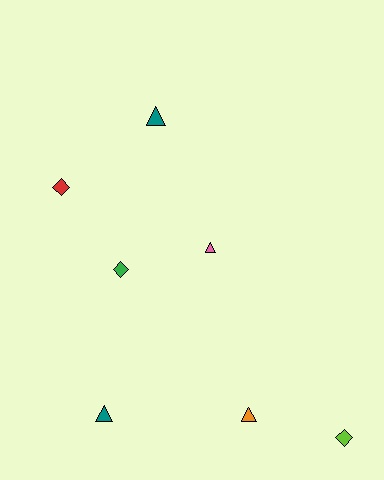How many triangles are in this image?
There are 4 triangles.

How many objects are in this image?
There are 7 objects.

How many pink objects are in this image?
There is 1 pink object.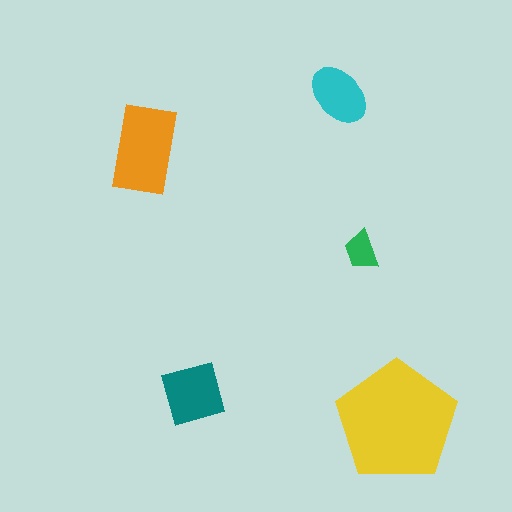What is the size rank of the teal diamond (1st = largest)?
3rd.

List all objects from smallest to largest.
The green trapezoid, the cyan ellipse, the teal diamond, the orange rectangle, the yellow pentagon.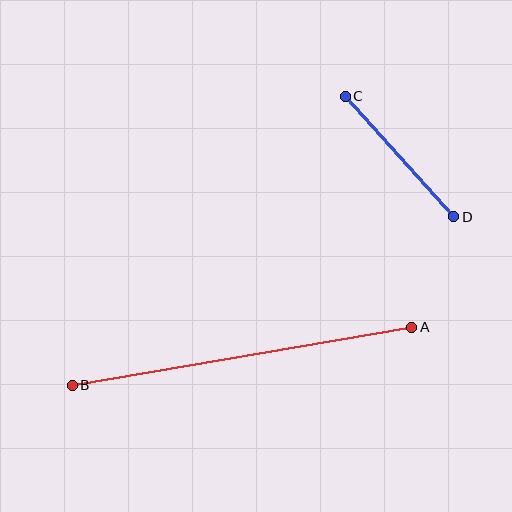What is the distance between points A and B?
The distance is approximately 345 pixels.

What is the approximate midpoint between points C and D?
The midpoint is at approximately (399, 157) pixels.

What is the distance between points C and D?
The distance is approximately 162 pixels.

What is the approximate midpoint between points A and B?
The midpoint is at approximately (242, 356) pixels.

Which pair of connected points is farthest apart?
Points A and B are farthest apart.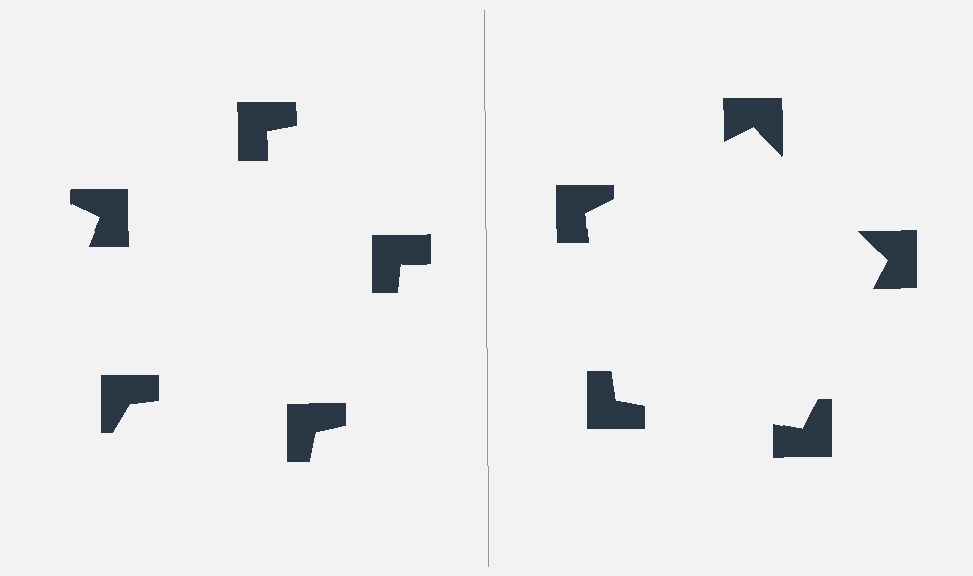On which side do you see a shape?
An illusory pentagon appears on the right side. On the left side the wedge cuts are rotated, so no coherent shape forms.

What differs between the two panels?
The notched squares are positioned identically on both sides; only the wedge orientations differ. On the right they align to a pentagon; on the left they are misaligned.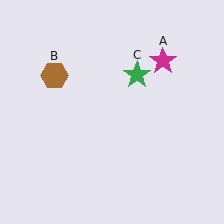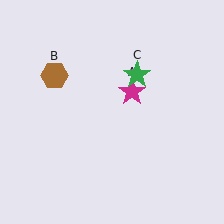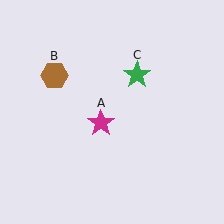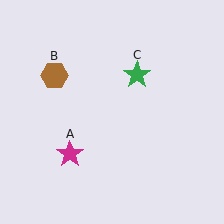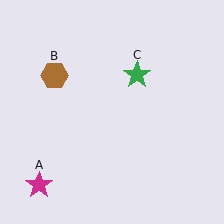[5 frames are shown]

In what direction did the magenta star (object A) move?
The magenta star (object A) moved down and to the left.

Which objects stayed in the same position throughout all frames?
Brown hexagon (object B) and green star (object C) remained stationary.